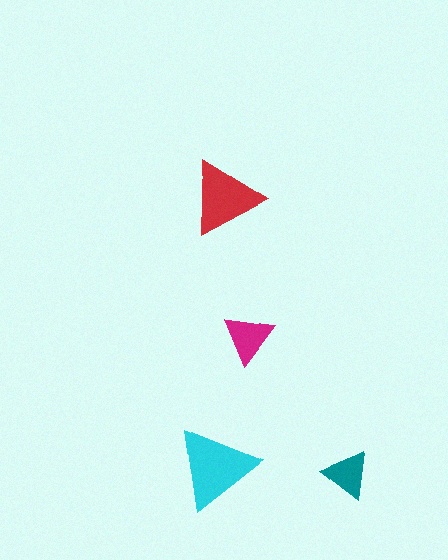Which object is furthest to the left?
The cyan triangle is leftmost.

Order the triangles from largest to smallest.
the cyan one, the red one, the magenta one, the teal one.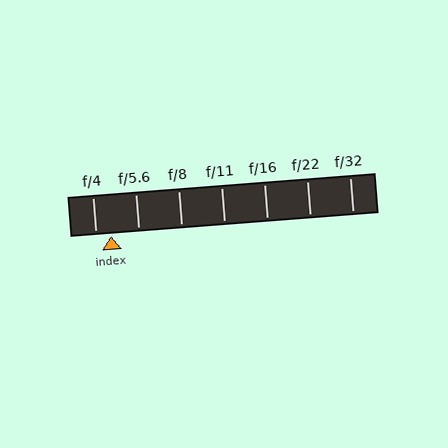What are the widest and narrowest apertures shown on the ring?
The widest aperture shown is f/4 and the narrowest is f/32.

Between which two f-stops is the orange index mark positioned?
The index mark is between f/4 and f/5.6.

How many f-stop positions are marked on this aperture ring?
There are 7 f-stop positions marked.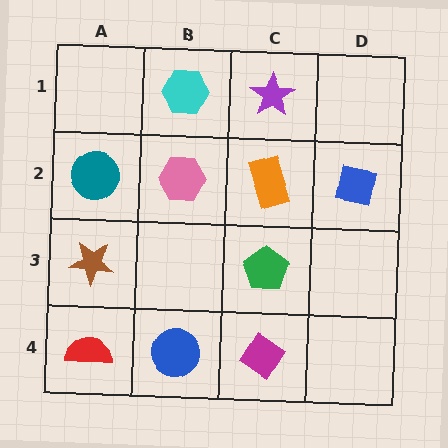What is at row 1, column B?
A cyan hexagon.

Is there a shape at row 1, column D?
No, that cell is empty.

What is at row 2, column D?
A blue square.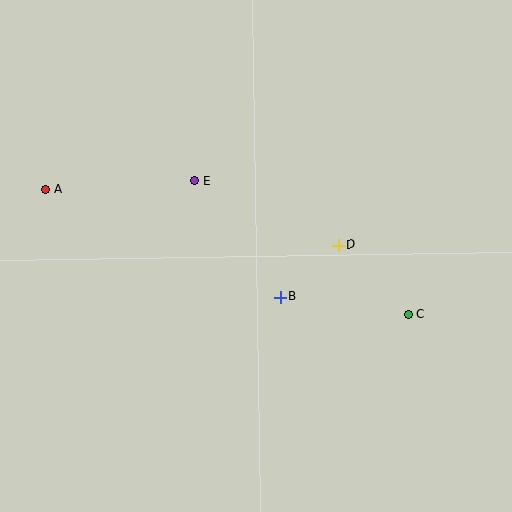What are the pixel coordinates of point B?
Point B is at (280, 297).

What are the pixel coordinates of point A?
Point A is at (46, 190).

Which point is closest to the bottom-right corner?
Point C is closest to the bottom-right corner.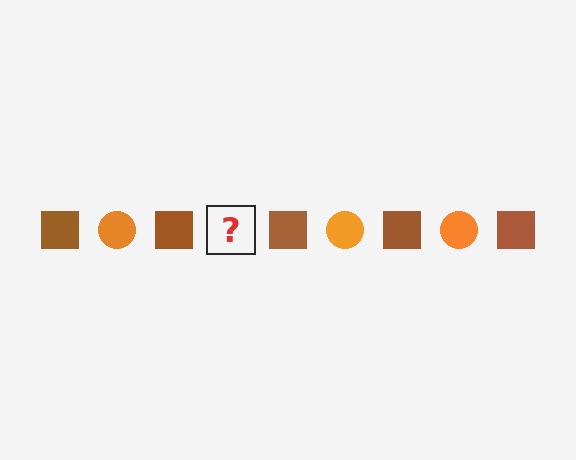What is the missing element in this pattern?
The missing element is an orange circle.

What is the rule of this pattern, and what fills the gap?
The rule is that the pattern alternates between brown square and orange circle. The gap should be filled with an orange circle.